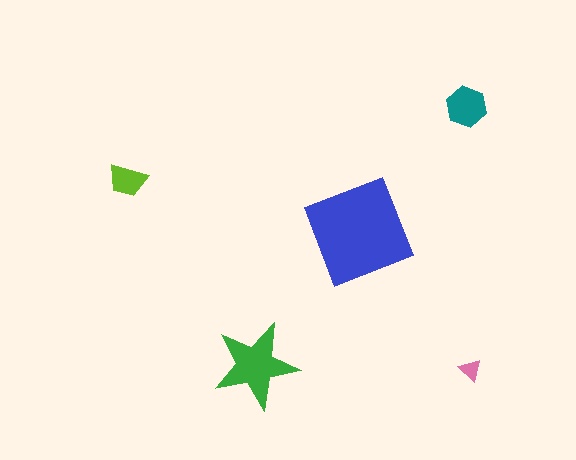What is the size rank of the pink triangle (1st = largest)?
5th.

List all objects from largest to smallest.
The blue diamond, the green star, the teal hexagon, the lime trapezoid, the pink triangle.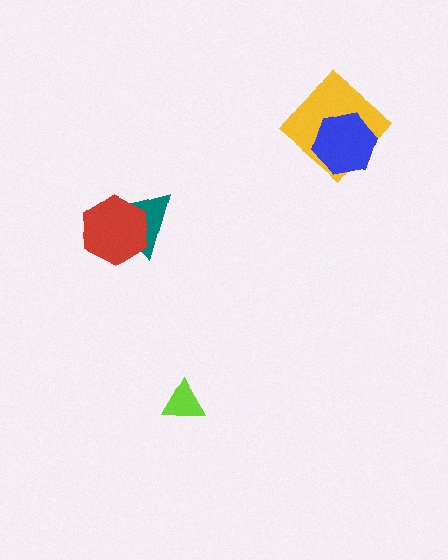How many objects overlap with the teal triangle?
1 object overlaps with the teal triangle.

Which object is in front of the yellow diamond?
The blue hexagon is in front of the yellow diamond.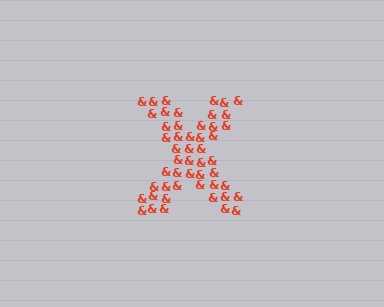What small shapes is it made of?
It is made of small ampersands.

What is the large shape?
The large shape is the letter X.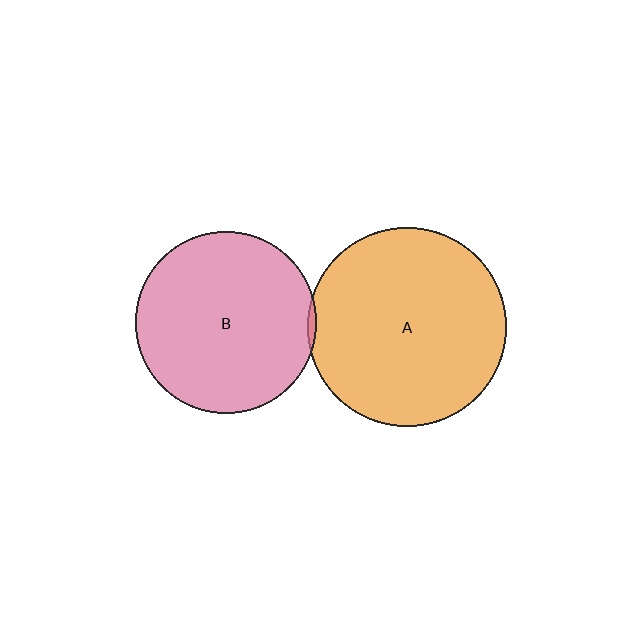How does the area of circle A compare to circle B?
Approximately 1.2 times.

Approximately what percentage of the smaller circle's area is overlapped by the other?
Approximately 5%.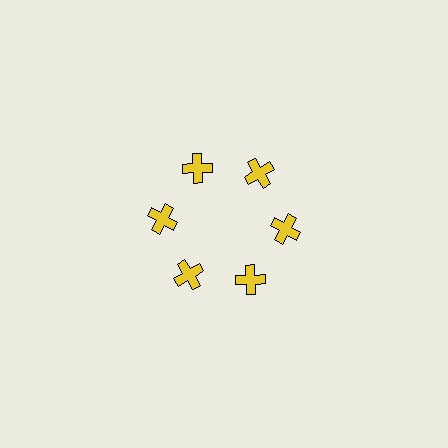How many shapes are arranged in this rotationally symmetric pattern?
There are 6 shapes, arranged in 6 groups of 1.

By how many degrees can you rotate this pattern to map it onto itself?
The pattern maps onto itself every 60 degrees of rotation.